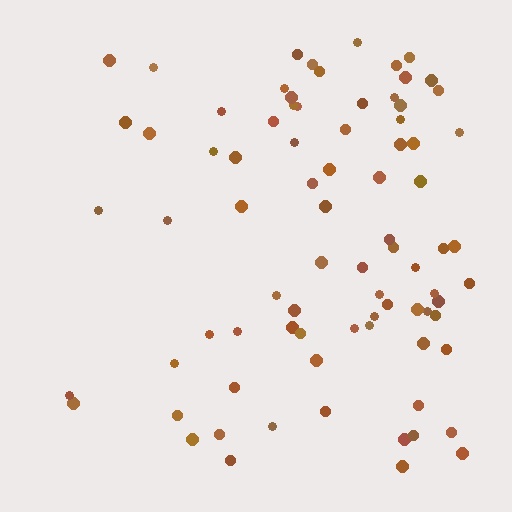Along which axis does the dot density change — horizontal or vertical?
Horizontal.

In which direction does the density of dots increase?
From left to right, with the right side densest.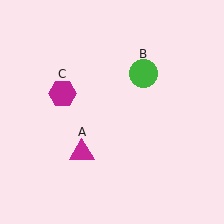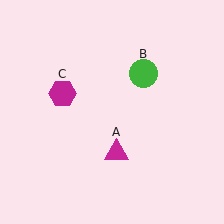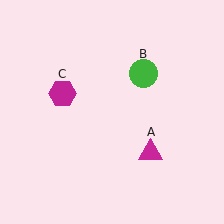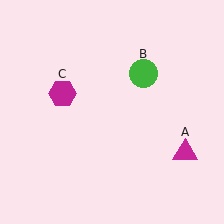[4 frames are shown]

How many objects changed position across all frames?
1 object changed position: magenta triangle (object A).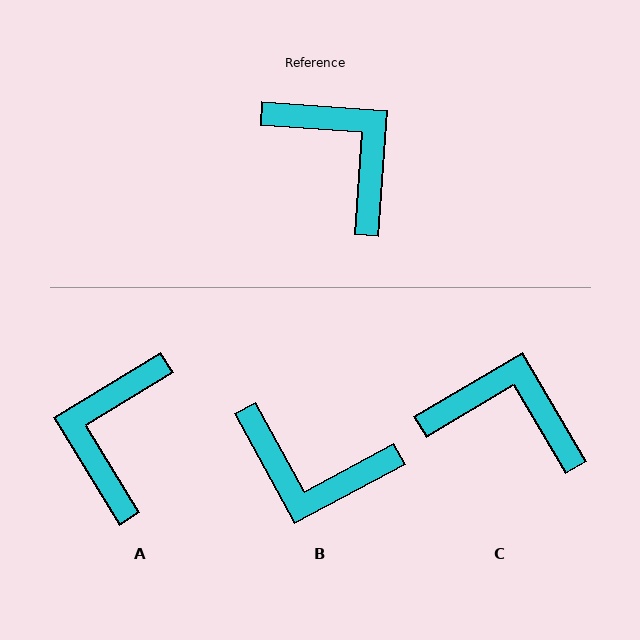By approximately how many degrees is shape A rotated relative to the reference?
Approximately 125 degrees counter-clockwise.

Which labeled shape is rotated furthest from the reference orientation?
B, about 147 degrees away.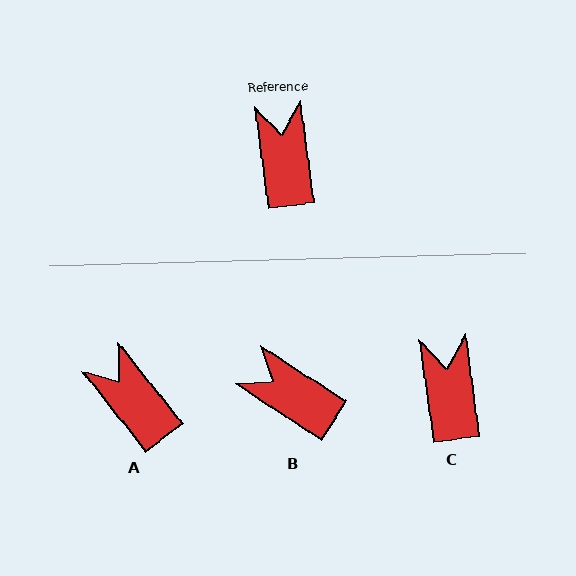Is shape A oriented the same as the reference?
No, it is off by about 31 degrees.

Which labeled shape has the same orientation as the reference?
C.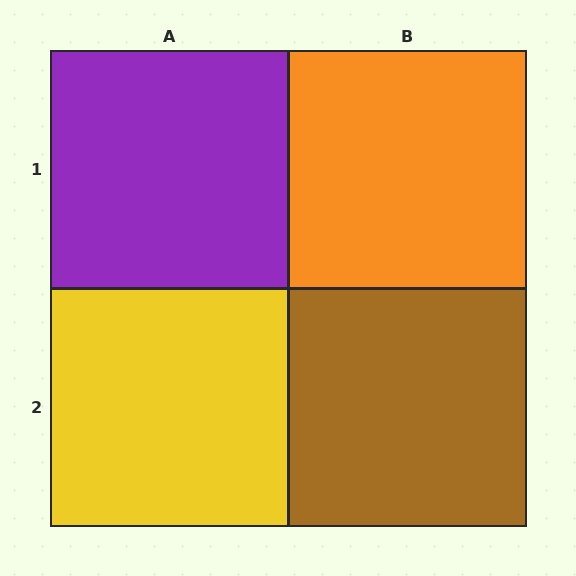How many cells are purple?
1 cell is purple.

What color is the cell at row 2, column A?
Yellow.